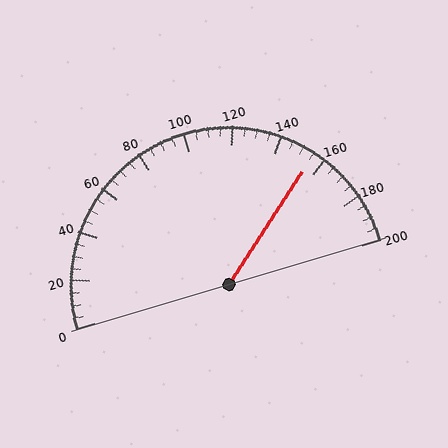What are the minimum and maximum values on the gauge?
The gauge ranges from 0 to 200.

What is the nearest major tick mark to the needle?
The nearest major tick mark is 160.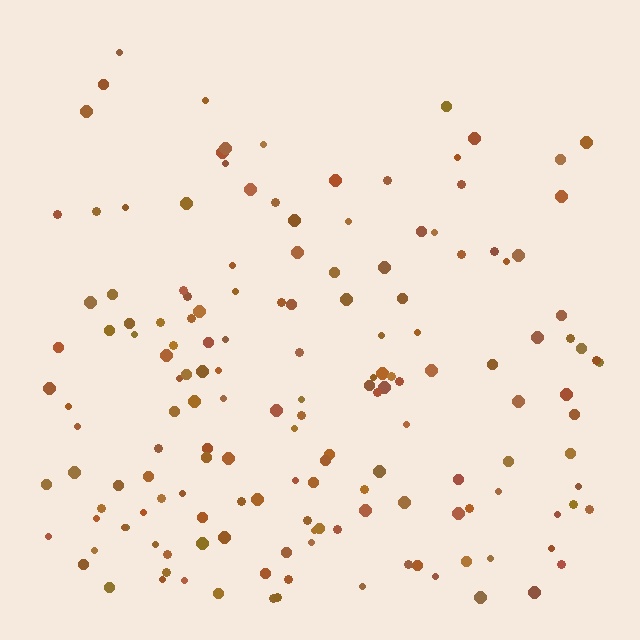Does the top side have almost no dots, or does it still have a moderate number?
Still a moderate number, just noticeably fewer than the bottom.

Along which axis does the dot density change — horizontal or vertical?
Vertical.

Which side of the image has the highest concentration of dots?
The bottom.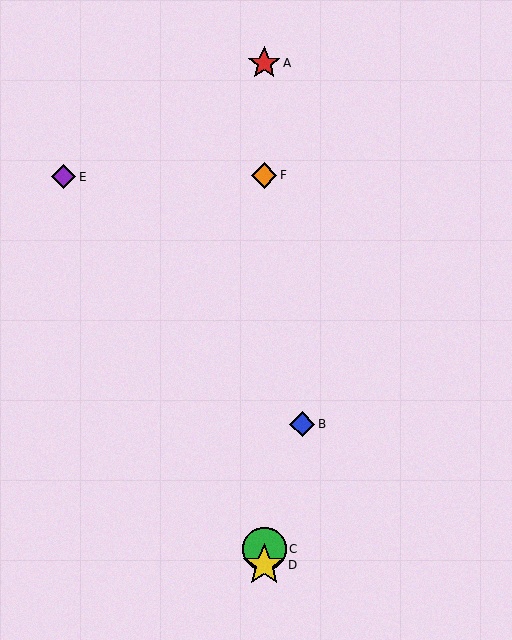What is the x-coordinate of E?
Object E is at x≈64.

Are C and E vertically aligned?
No, C is at x≈264 and E is at x≈64.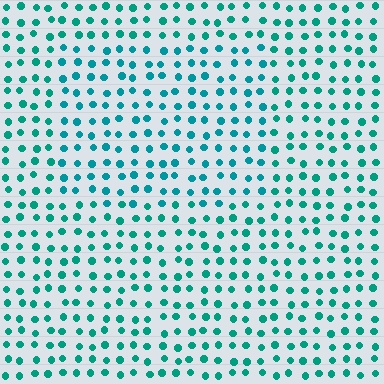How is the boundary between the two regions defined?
The boundary is defined purely by a slight shift in hue (about 15 degrees). Spacing, size, and orientation are identical on both sides.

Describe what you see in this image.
The image is filled with small teal elements in a uniform arrangement. A rectangle-shaped region is visible where the elements are tinted to a slightly different hue, forming a subtle color boundary.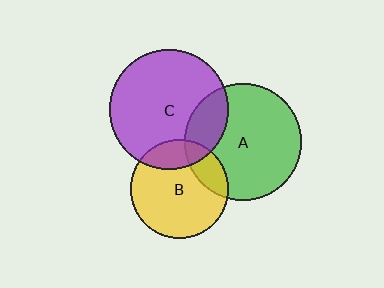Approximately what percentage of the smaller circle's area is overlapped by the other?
Approximately 20%.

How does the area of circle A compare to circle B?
Approximately 1.4 times.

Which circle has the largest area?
Circle C (purple).